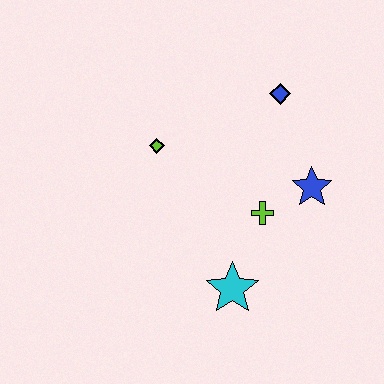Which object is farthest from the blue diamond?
The cyan star is farthest from the blue diamond.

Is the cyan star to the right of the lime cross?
No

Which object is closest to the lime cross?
The blue star is closest to the lime cross.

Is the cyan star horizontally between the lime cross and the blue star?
No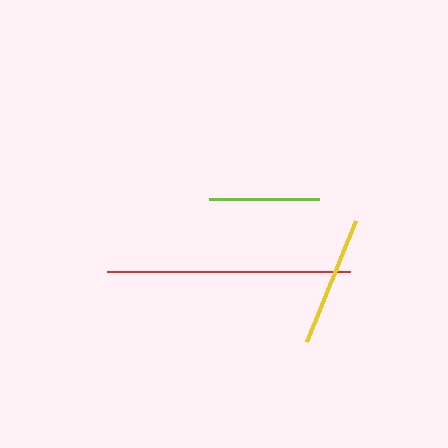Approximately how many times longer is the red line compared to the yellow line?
The red line is approximately 1.9 times the length of the yellow line.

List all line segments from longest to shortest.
From longest to shortest: red, yellow, lime.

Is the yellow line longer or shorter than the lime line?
The yellow line is longer than the lime line.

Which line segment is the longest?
The red line is the longest at approximately 243 pixels.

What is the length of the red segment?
The red segment is approximately 243 pixels long.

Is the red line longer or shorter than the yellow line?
The red line is longer than the yellow line.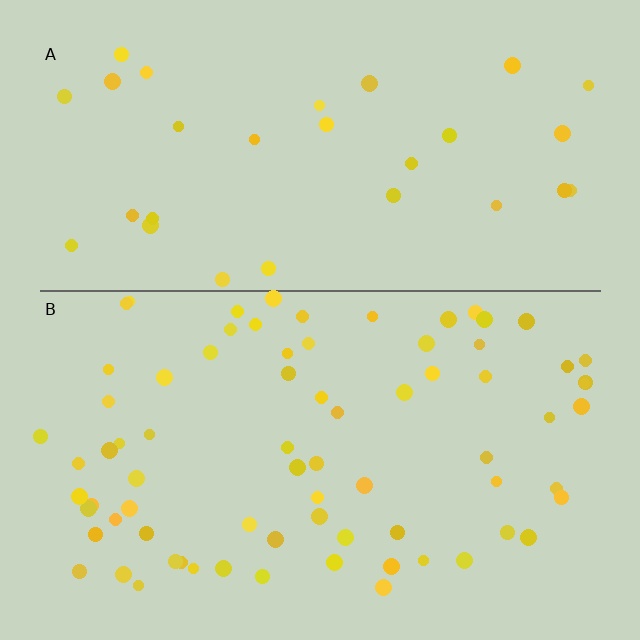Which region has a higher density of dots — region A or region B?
B (the bottom).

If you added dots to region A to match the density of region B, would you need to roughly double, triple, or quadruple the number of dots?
Approximately double.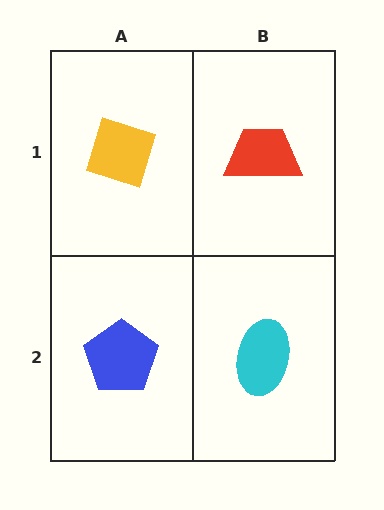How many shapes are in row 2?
2 shapes.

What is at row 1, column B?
A red trapezoid.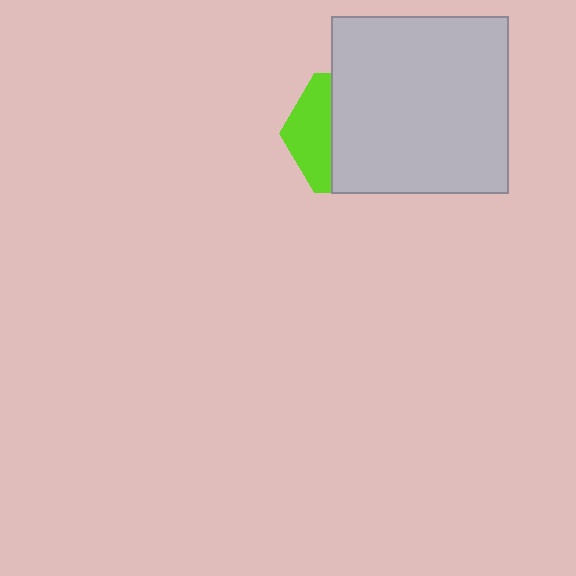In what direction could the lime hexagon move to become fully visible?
The lime hexagon could move left. That would shift it out from behind the light gray square entirely.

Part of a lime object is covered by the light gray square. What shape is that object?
It is a hexagon.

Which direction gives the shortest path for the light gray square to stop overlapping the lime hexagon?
Moving right gives the shortest separation.